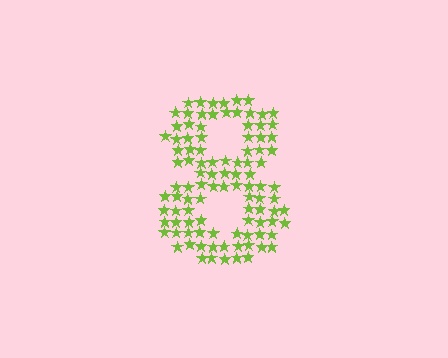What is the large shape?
The large shape is the digit 8.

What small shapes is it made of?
It is made of small stars.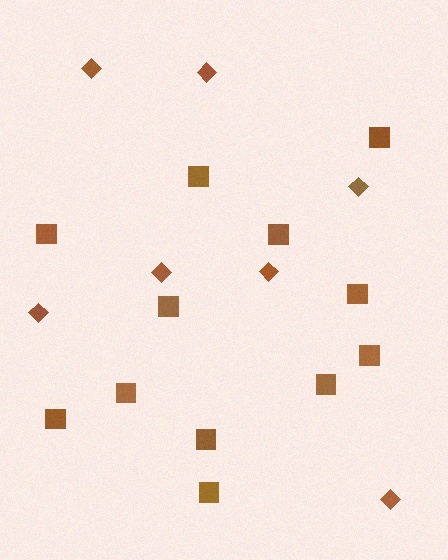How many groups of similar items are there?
There are 2 groups: one group of diamonds (7) and one group of squares (12).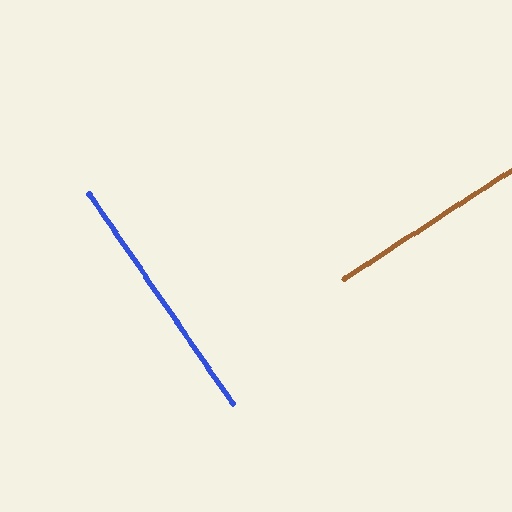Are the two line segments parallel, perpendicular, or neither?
Perpendicular — they meet at approximately 89°.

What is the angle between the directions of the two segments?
Approximately 89 degrees.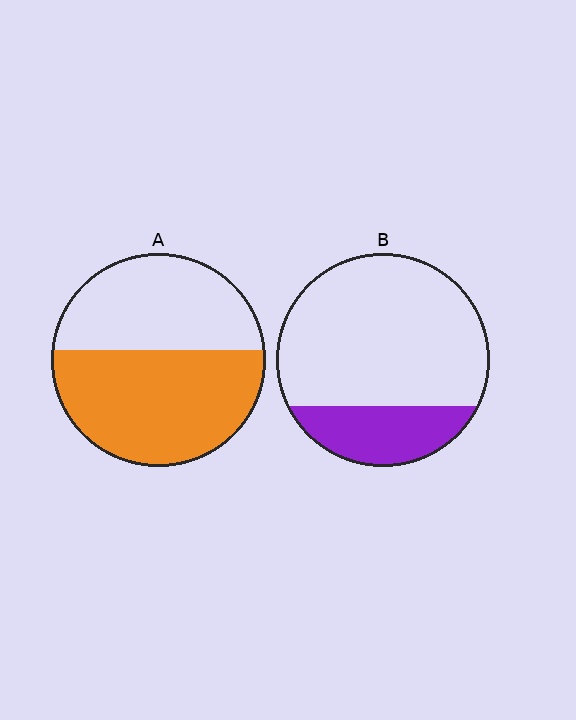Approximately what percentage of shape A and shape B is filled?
A is approximately 55% and B is approximately 25%.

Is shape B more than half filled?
No.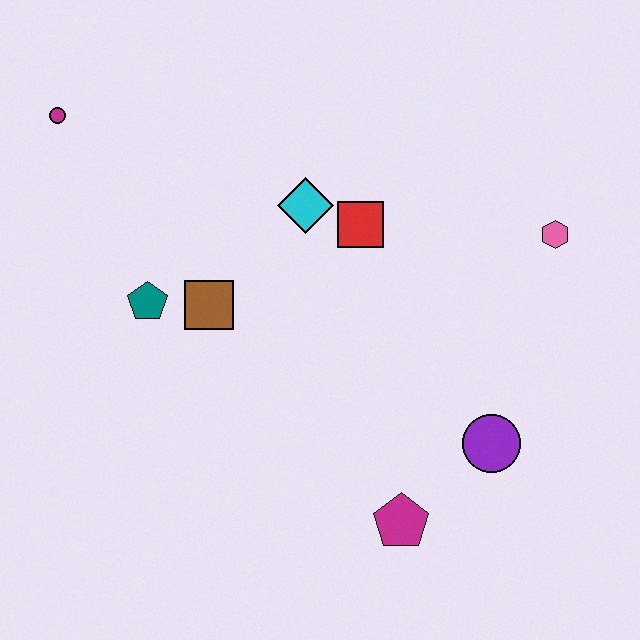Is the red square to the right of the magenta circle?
Yes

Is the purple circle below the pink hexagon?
Yes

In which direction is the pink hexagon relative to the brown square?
The pink hexagon is to the right of the brown square.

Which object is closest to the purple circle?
The magenta pentagon is closest to the purple circle.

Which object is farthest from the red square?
The magenta circle is farthest from the red square.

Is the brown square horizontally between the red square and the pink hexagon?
No